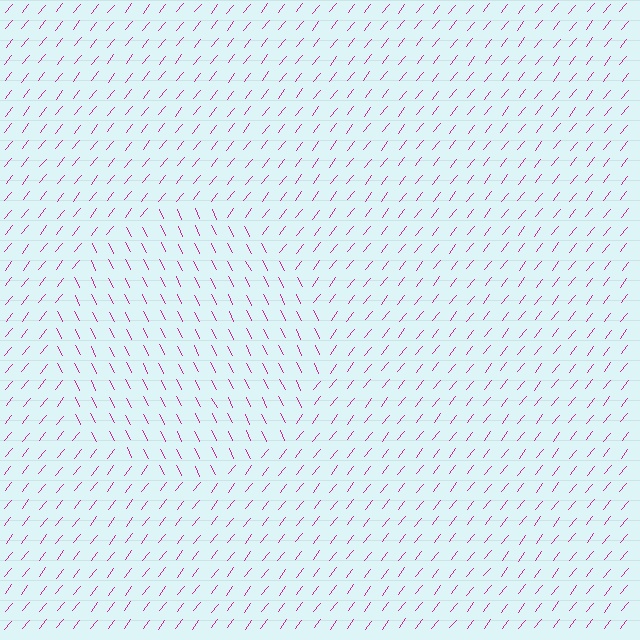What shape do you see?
I see a circle.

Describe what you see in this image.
The image is filled with small magenta line segments. A circle region in the image has lines oriented differently from the surrounding lines, creating a visible texture boundary.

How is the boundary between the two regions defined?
The boundary is defined purely by a change in line orientation (approximately 65 degrees difference). All lines are the same color and thickness.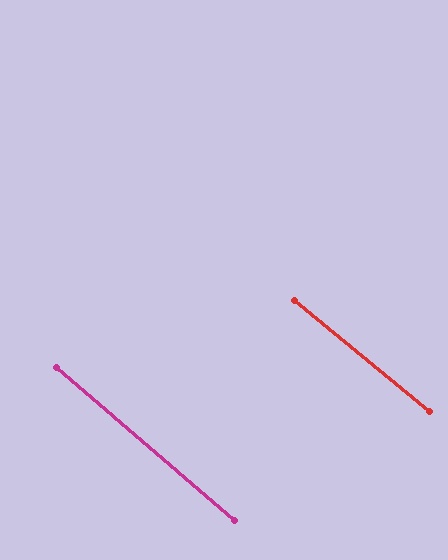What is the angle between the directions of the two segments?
Approximately 1 degree.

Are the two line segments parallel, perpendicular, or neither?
Parallel — their directions differ by only 1.1°.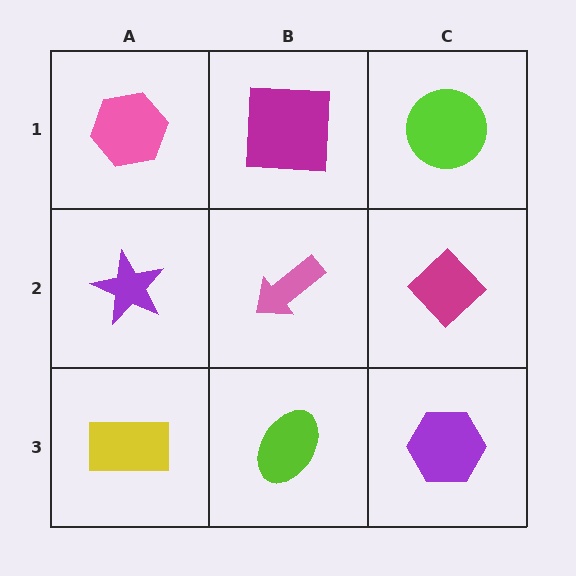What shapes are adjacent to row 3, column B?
A pink arrow (row 2, column B), a yellow rectangle (row 3, column A), a purple hexagon (row 3, column C).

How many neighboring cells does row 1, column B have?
3.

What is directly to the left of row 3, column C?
A lime ellipse.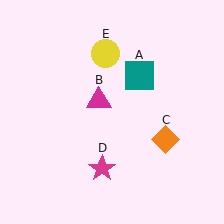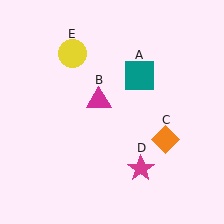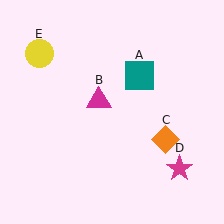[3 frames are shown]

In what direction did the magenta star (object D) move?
The magenta star (object D) moved right.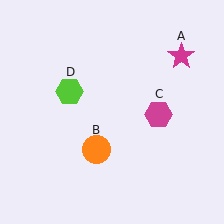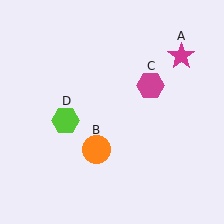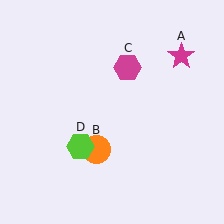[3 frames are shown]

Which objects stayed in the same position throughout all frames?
Magenta star (object A) and orange circle (object B) remained stationary.